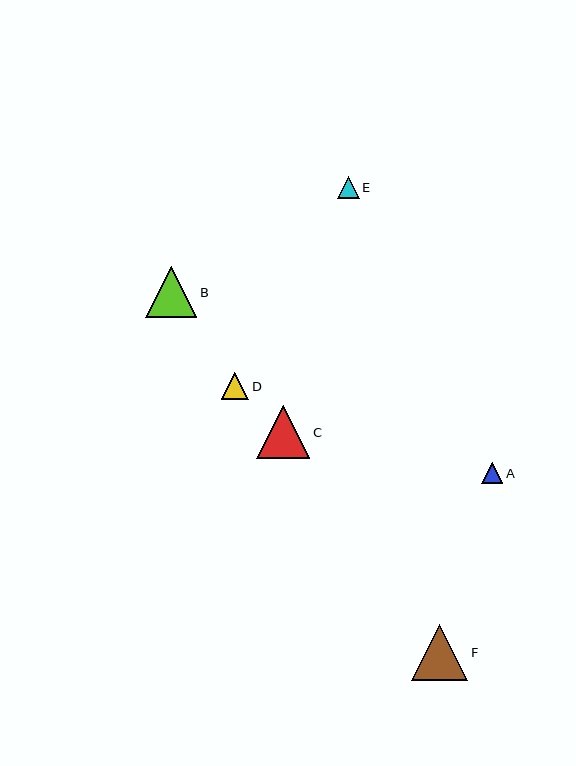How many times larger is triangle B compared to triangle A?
Triangle B is approximately 2.4 times the size of triangle A.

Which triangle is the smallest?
Triangle A is the smallest with a size of approximately 21 pixels.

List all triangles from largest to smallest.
From largest to smallest: F, C, B, D, E, A.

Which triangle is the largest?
Triangle F is the largest with a size of approximately 56 pixels.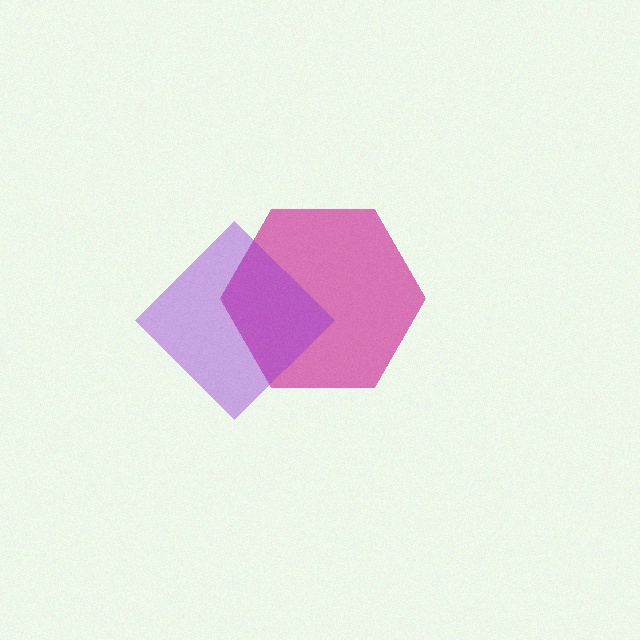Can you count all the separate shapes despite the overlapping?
Yes, there are 2 separate shapes.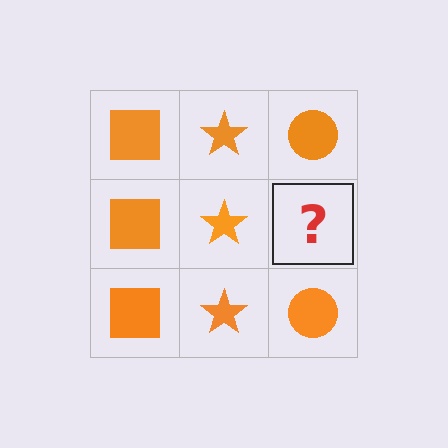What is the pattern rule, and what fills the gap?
The rule is that each column has a consistent shape. The gap should be filled with an orange circle.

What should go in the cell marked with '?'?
The missing cell should contain an orange circle.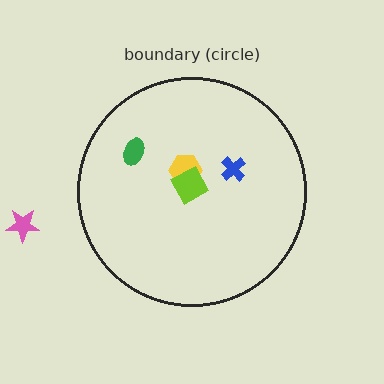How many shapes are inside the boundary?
4 inside, 1 outside.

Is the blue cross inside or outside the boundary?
Inside.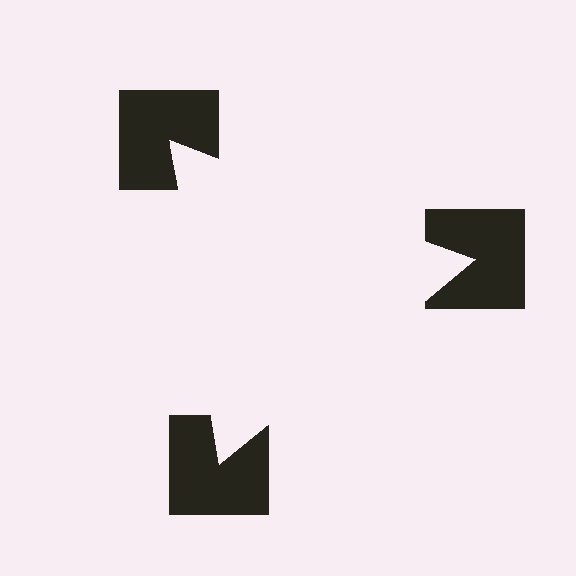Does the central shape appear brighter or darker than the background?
It typically appears slightly brighter than the background, even though no actual brightness change is drawn.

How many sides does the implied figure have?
3 sides.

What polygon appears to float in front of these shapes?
An illusory triangle — its edges are inferred from the aligned wedge cuts in the notched squares, not physically drawn.